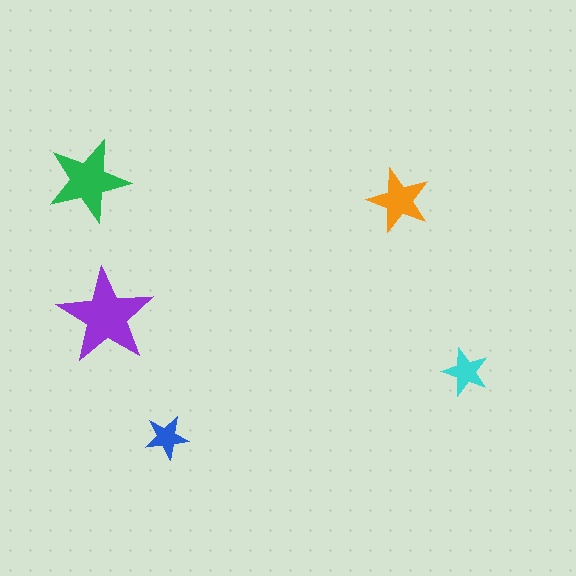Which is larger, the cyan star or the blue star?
The cyan one.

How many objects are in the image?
There are 5 objects in the image.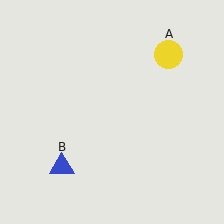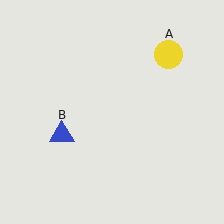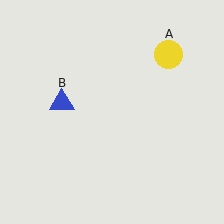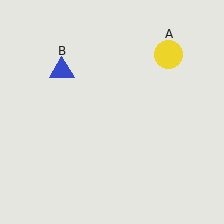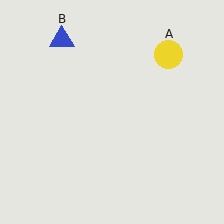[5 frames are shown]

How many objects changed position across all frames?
1 object changed position: blue triangle (object B).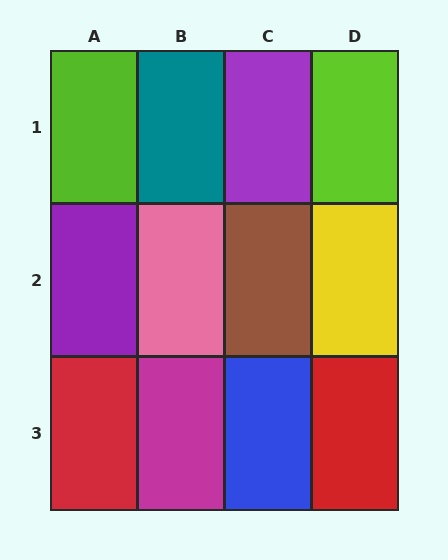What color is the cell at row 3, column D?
Red.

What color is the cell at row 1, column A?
Lime.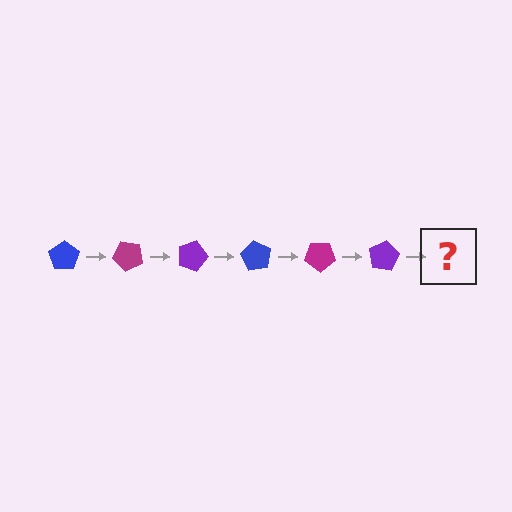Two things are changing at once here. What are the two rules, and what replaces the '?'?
The two rules are that it rotates 45 degrees each step and the color cycles through blue, magenta, and purple. The '?' should be a blue pentagon, rotated 270 degrees from the start.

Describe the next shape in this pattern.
It should be a blue pentagon, rotated 270 degrees from the start.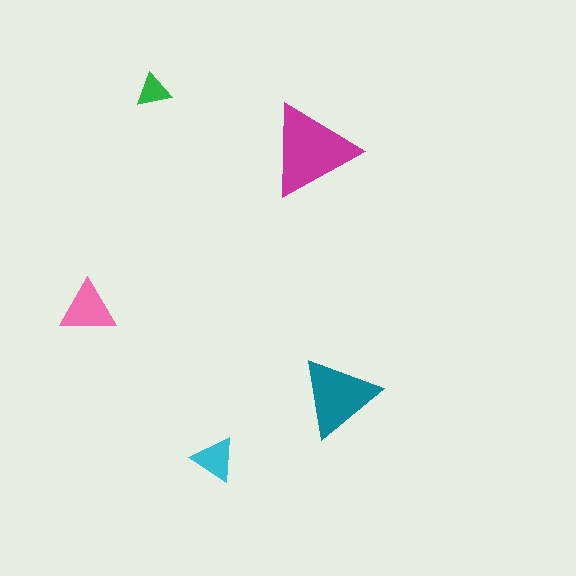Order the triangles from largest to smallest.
the magenta one, the teal one, the pink one, the cyan one, the green one.